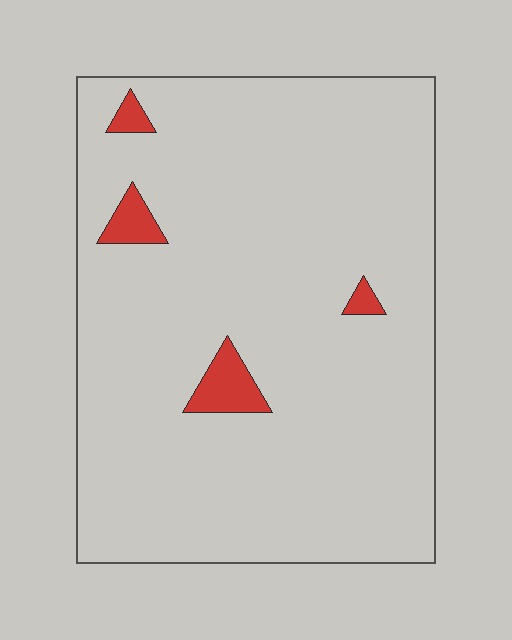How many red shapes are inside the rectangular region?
4.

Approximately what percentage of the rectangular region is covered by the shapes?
Approximately 5%.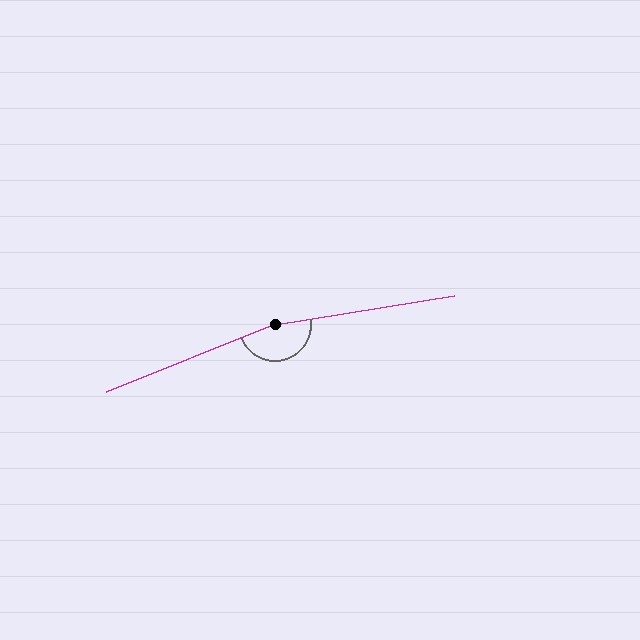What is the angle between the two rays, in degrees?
Approximately 167 degrees.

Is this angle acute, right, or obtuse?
It is obtuse.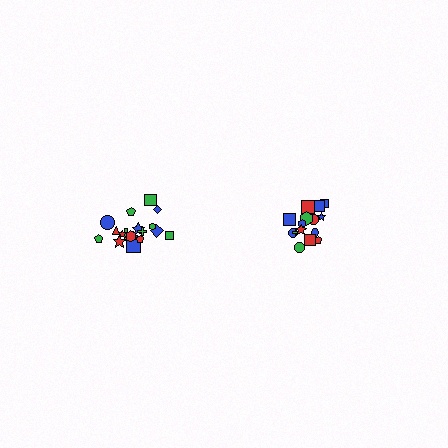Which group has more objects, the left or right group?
The left group.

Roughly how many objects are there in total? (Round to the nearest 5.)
Roughly 35 objects in total.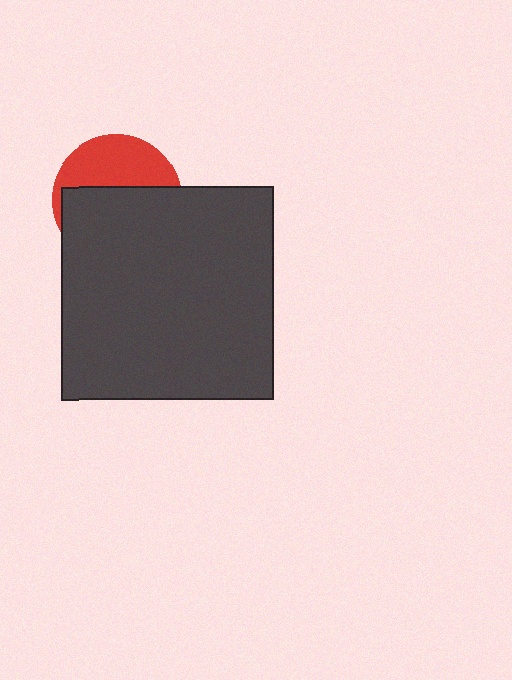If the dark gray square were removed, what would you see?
You would see the complete red circle.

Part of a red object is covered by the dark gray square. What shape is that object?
It is a circle.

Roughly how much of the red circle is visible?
A small part of it is visible (roughly 39%).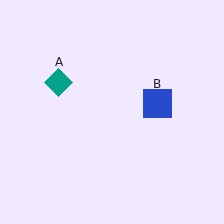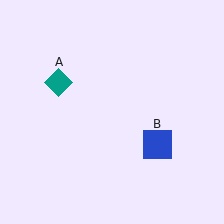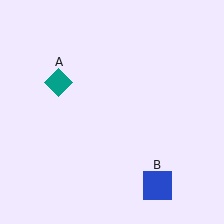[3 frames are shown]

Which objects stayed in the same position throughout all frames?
Teal diamond (object A) remained stationary.